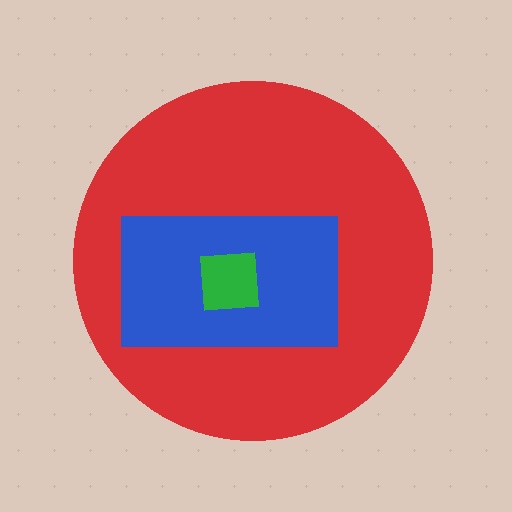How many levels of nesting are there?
3.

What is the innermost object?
The green square.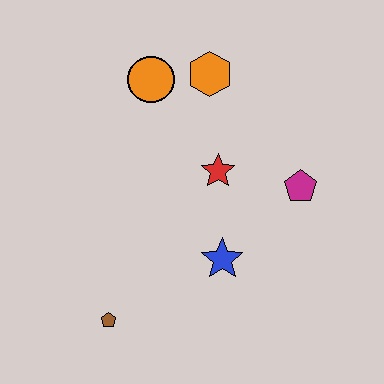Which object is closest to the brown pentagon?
The blue star is closest to the brown pentagon.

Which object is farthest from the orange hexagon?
The brown pentagon is farthest from the orange hexagon.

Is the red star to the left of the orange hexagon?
No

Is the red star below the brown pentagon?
No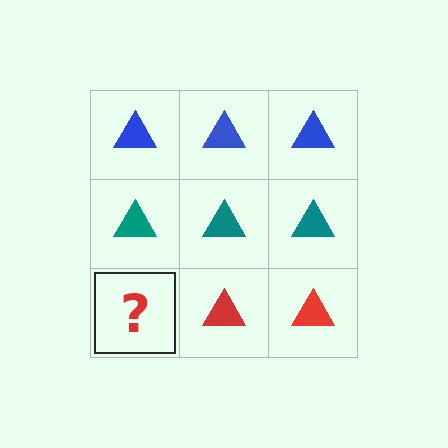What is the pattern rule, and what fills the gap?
The rule is that each row has a consistent color. The gap should be filled with a red triangle.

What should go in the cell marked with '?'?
The missing cell should contain a red triangle.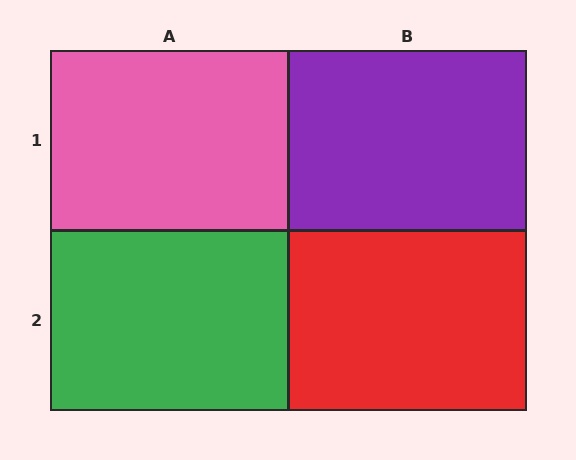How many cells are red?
1 cell is red.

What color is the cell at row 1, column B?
Purple.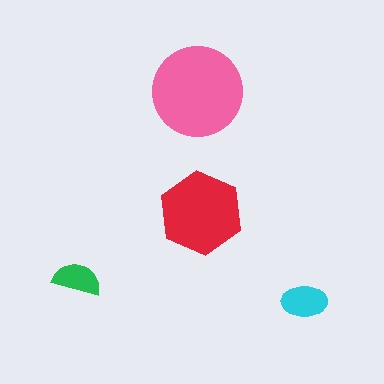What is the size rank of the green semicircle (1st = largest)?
4th.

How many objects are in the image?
There are 4 objects in the image.